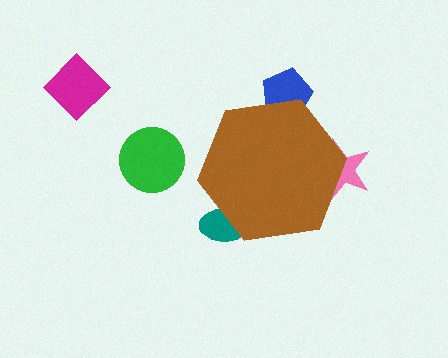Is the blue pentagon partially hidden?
Yes, the blue pentagon is partially hidden behind the brown hexagon.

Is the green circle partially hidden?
No, the green circle is fully visible.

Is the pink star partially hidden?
Yes, the pink star is partially hidden behind the brown hexagon.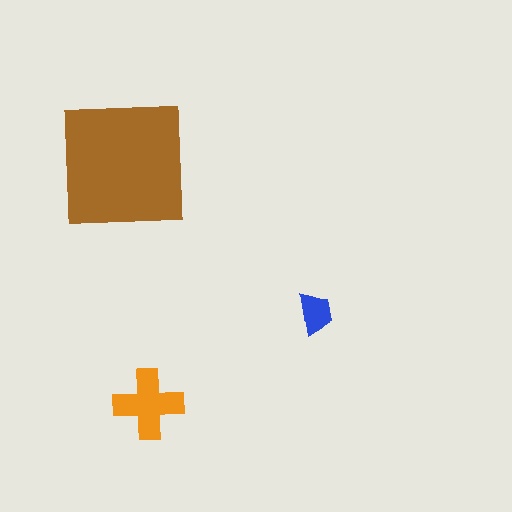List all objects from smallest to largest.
The blue trapezoid, the orange cross, the brown square.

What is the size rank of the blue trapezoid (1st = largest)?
3rd.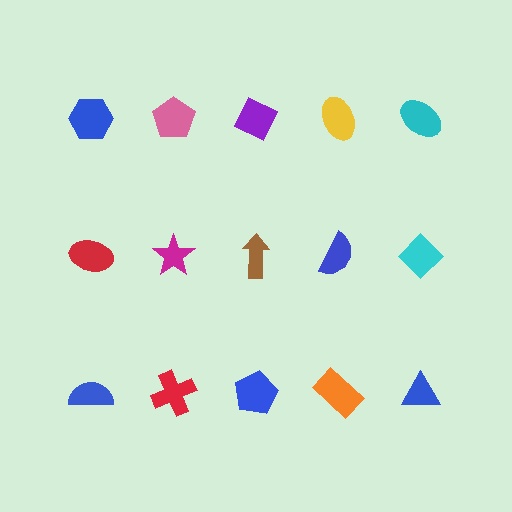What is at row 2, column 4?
A blue semicircle.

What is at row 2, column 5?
A cyan diamond.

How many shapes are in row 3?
5 shapes.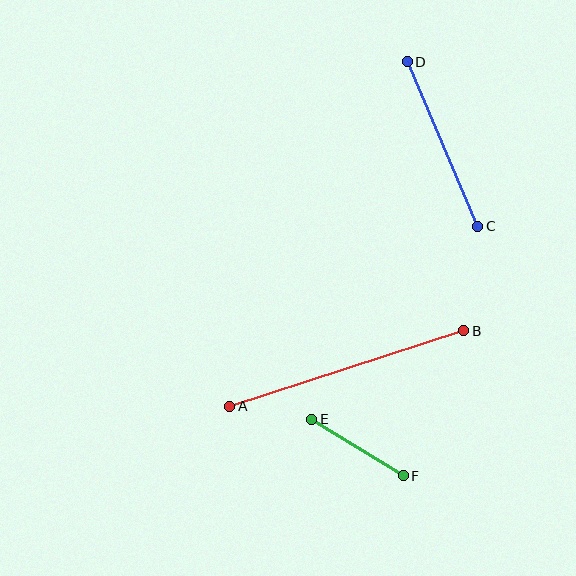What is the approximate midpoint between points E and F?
The midpoint is at approximately (358, 448) pixels.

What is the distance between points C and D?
The distance is approximately 179 pixels.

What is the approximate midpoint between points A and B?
The midpoint is at approximately (347, 369) pixels.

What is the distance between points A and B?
The distance is approximately 246 pixels.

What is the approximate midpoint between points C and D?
The midpoint is at approximately (442, 144) pixels.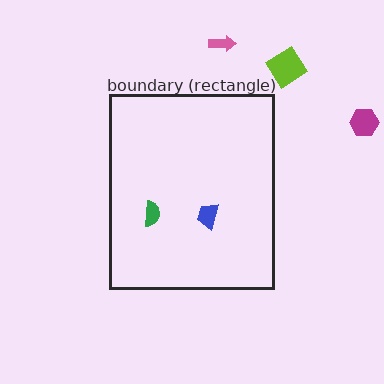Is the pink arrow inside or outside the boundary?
Outside.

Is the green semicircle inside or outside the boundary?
Inside.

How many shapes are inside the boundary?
2 inside, 3 outside.